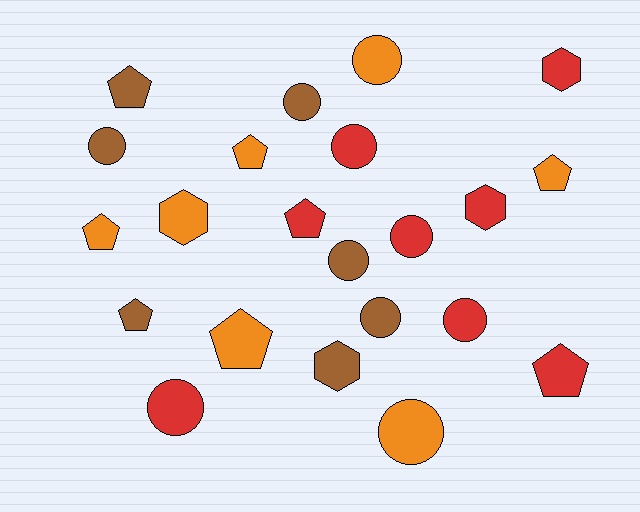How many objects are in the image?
There are 22 objects.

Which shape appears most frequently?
Circle, with 10 objects.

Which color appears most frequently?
Red, with 8 objects.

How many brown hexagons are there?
There is 1 brown hexagon.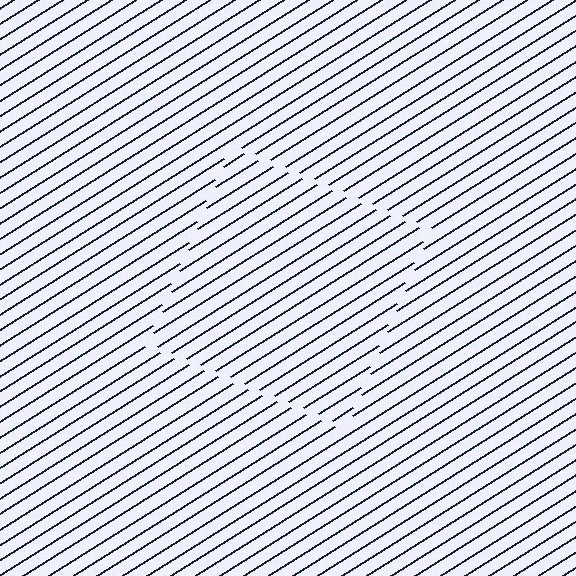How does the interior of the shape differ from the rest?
The interior of the shape contains the same grating, shifted by half a period — the contour is defined by the phase discontinuity where line-ends from the inner and outer gratings abut.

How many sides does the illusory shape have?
4 sides — the line-ends trace a square.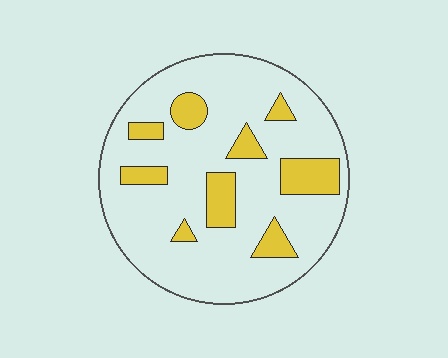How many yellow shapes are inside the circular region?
9.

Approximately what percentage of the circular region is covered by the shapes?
Approximately 20%.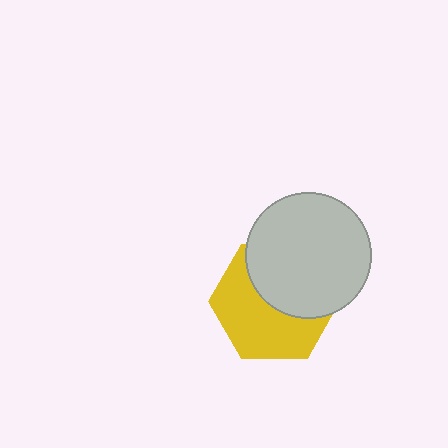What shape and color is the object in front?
The object in front is a light gray circle.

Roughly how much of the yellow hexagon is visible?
About half of it is visible (roughly 54%).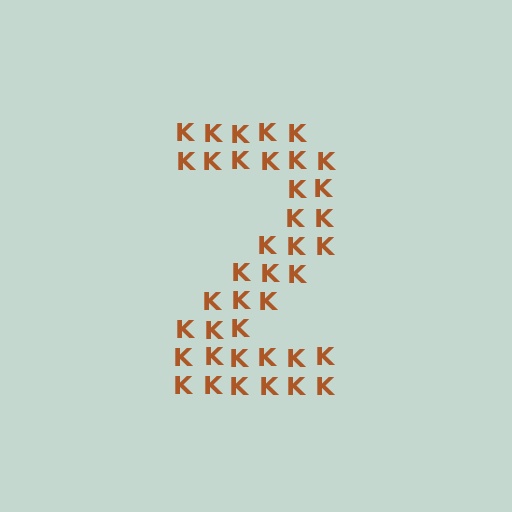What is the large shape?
The large shape is the digit 2.